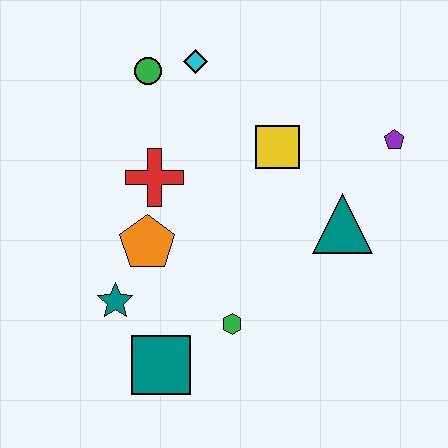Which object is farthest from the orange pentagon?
The purple pentagon is farthest from the orange pentagon.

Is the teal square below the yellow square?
Yes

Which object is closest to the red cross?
The orange pentagon is closest to the red cross.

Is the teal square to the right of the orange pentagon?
Yes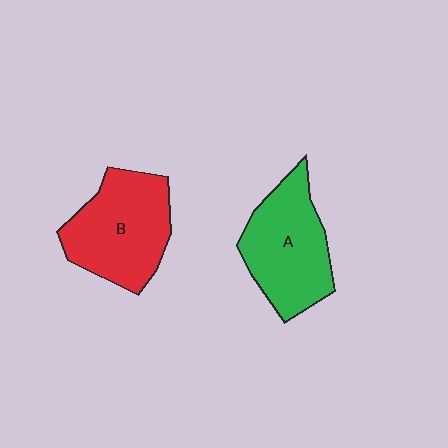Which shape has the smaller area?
Shape A (green).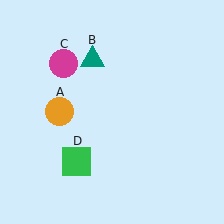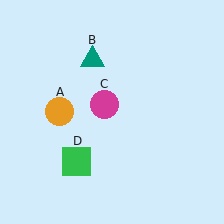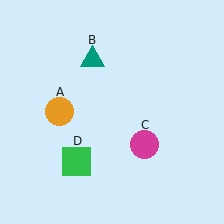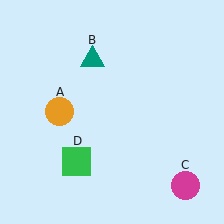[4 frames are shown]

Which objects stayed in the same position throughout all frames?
Orange circle (object A) and teal triangle (object B) and green square (object D) remained stationary.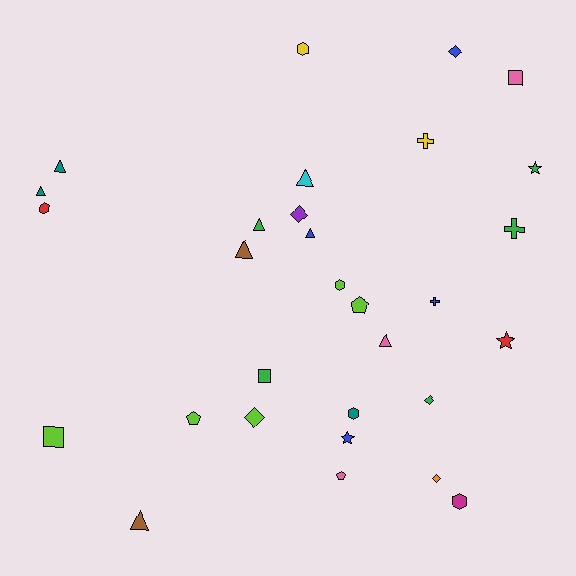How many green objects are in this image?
There are 5 green objects.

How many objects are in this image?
There are 30 objects.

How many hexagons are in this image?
There are 5 hexagons.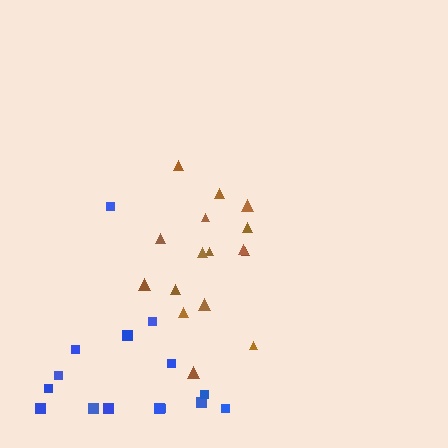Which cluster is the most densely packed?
Brown.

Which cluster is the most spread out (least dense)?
Blue.